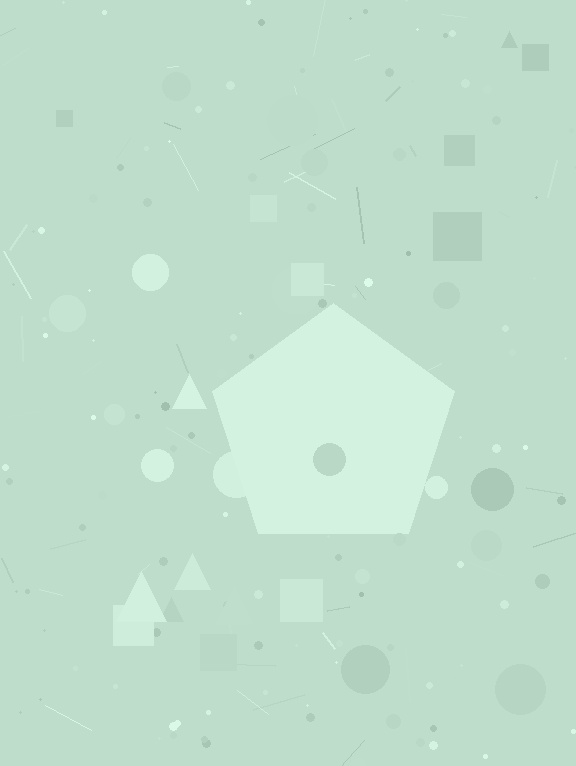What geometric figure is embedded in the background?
A pentagon is embedded in the background.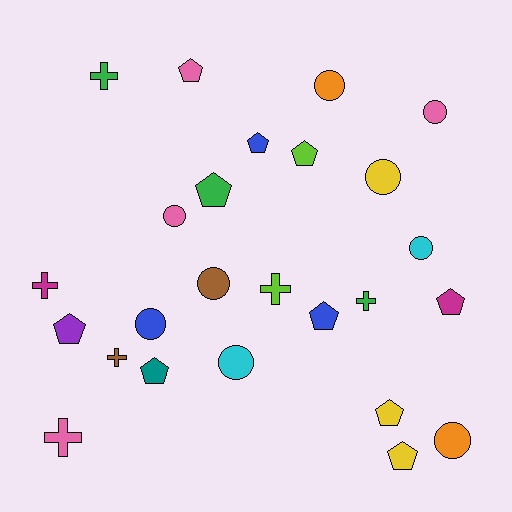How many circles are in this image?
There are 9 circles.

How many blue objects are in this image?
There are 3 blue objects.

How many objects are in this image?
There are 25 objects.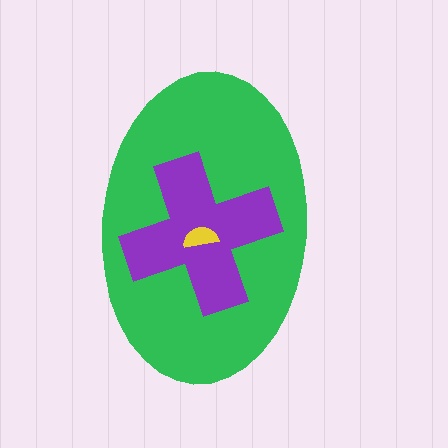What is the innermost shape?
The yellow semicircle.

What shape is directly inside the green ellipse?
The purple cross.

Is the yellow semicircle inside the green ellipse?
Yes.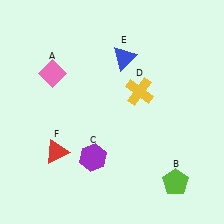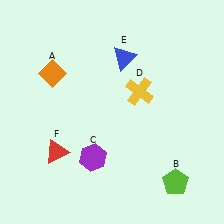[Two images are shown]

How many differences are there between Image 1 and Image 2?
There is 1 difference between the two images.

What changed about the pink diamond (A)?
In Image 1, A is pink. In Image 2, it changed to orange.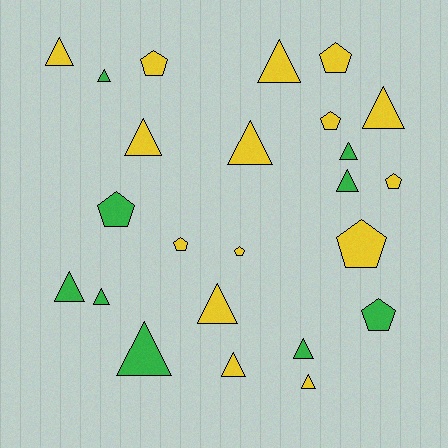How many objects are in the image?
There are 24 objects.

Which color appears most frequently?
Yellow, with 15 objects.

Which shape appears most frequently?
Triangle, with 15 objects.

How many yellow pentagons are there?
There are 7 yellow pentagons.